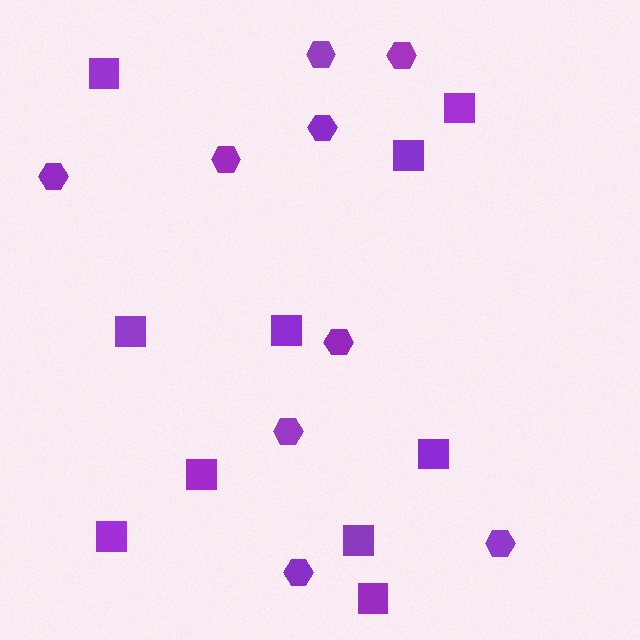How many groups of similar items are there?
There are 2 groups: one group of hexagons (9) and one group of squares (10).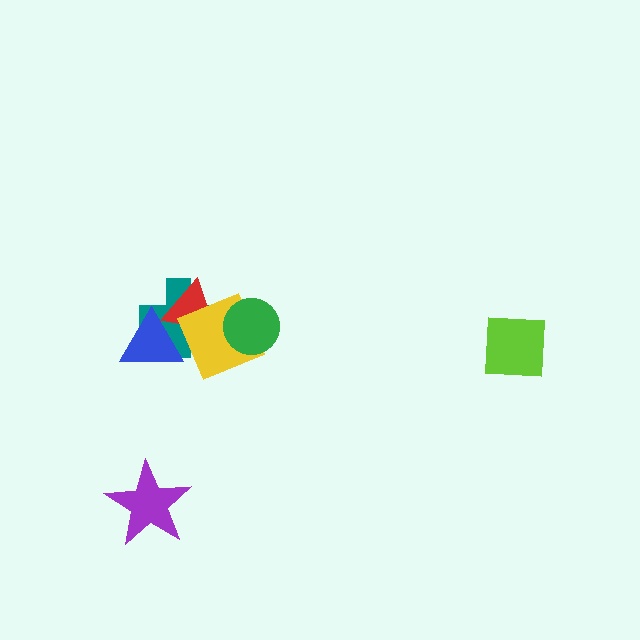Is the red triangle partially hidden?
Yes, it is partially covered by another shape.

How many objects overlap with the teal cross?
3 objects overlap with the teal cross.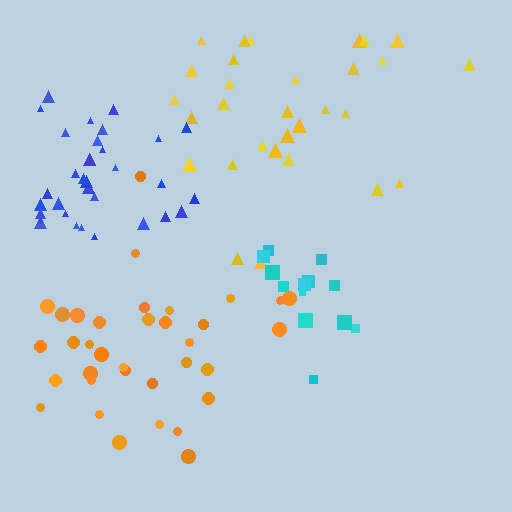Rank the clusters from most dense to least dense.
blue, cyan, orange, yellow.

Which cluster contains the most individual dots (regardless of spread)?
Orange (35).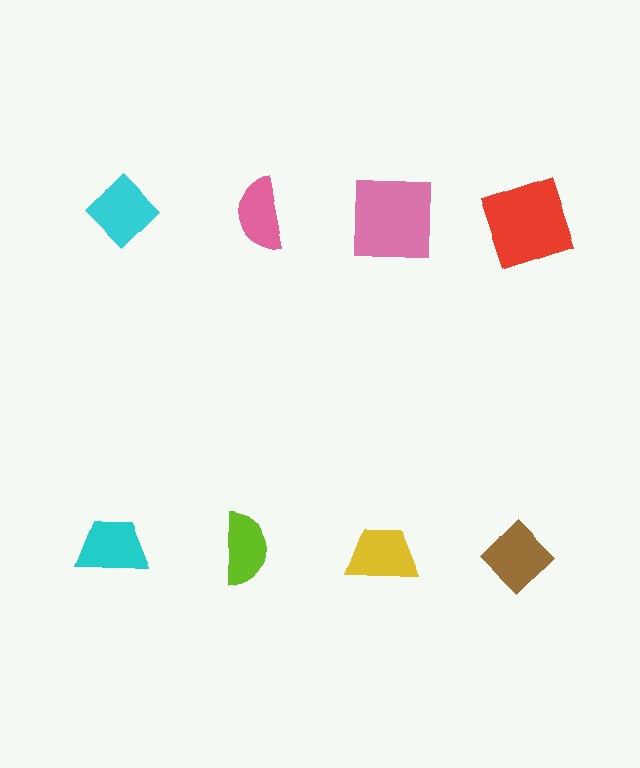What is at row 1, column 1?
A cyan diamond.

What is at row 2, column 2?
A lime semicircle.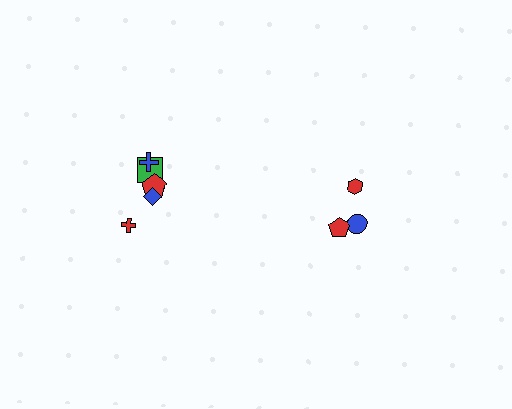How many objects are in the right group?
There are 3 objects.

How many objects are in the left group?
There are 5 objects.